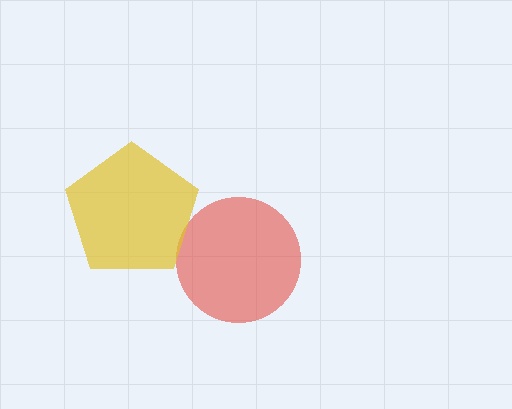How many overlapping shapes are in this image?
There are 2 overlapping shapes in the image.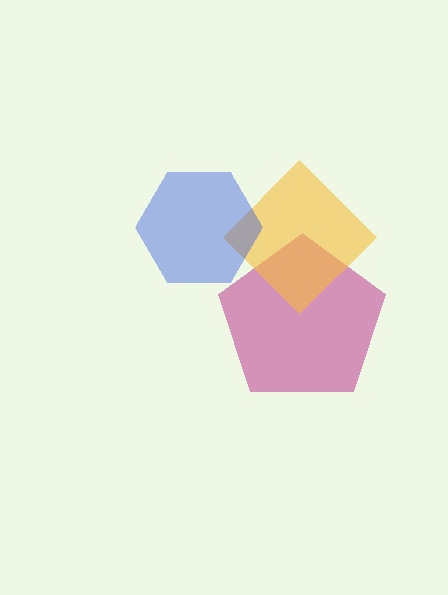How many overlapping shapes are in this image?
There are 3 overlapping shapes in the image.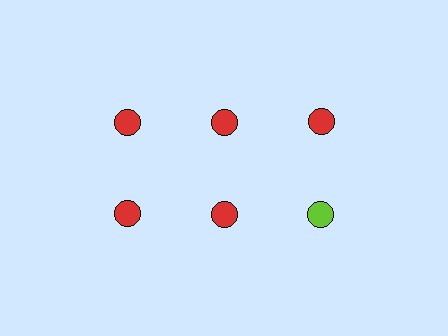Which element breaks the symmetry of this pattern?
The lime circle in the second row, center column breaks the symmetry. All other shapes are red circles.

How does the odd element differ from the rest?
It has a different color: lime instead of red.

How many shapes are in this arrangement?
There are 6 shapes arranged in a grid pattern.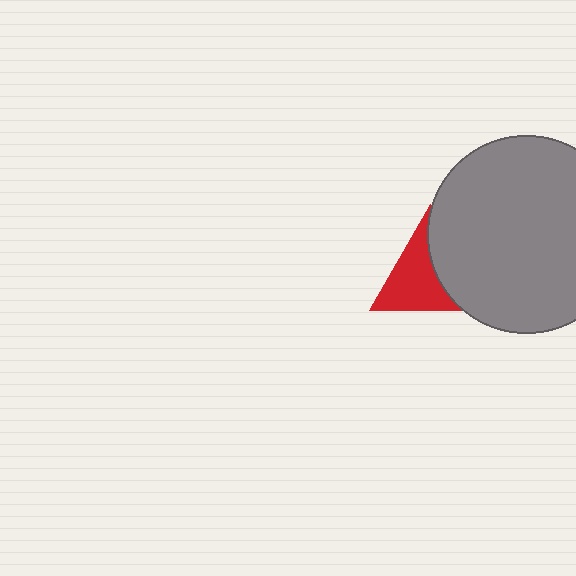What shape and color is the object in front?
The object in front is a gray circle.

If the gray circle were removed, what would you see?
You would see the complete red triangle.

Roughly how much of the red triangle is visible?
About half of it is visible (roughly 57%).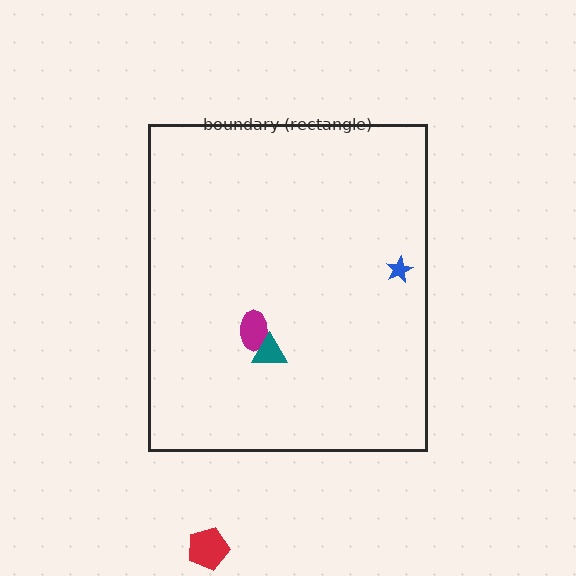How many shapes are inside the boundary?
3 inside, 1 outside.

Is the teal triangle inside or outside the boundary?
Inside.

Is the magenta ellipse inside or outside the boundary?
Inside.